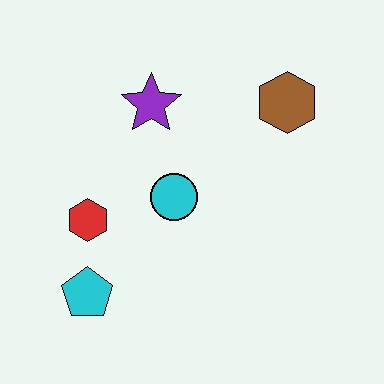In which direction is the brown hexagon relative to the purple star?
The brown hexagon is to the right of the purple star.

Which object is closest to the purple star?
The cyan circle is closest to the purple star.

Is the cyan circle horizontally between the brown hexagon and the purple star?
Yes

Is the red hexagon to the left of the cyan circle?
Yes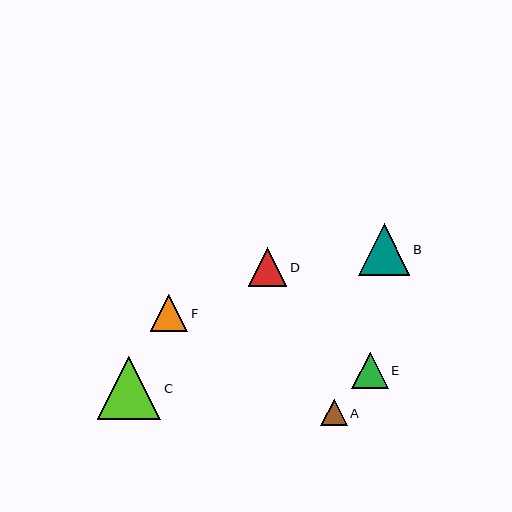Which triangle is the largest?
Triangle C is the largest with a size of approximately 63 pixels.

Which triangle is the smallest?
Triangle A is the smallest with a size of approximately 26 pixels.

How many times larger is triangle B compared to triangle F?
Triangle B is approximately 1.4 times the size of triangle F.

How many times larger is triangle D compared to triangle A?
Triangle D is approximately 1.5 times the size of triangle A.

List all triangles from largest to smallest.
From largest to smallest: C, B, D, F, E, A.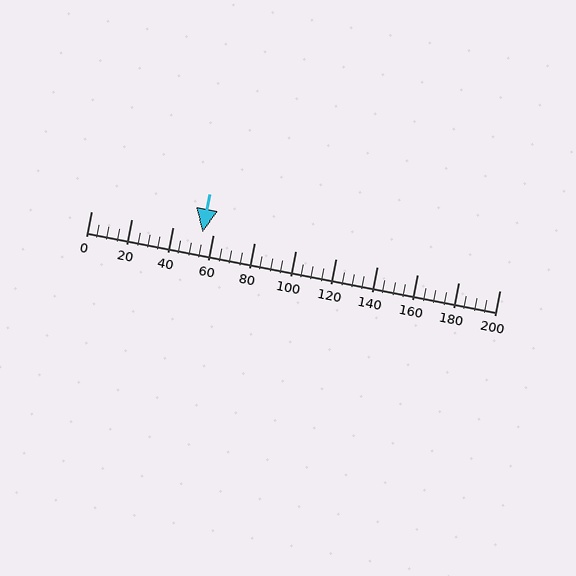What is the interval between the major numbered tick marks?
The major tick marks are spaced 20 units apart.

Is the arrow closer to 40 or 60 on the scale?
The arrow is closer to 60.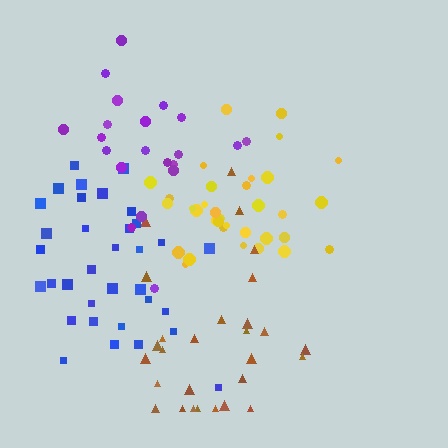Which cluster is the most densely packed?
Yellow.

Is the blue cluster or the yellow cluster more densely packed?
Yellow.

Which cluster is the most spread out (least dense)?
Purple.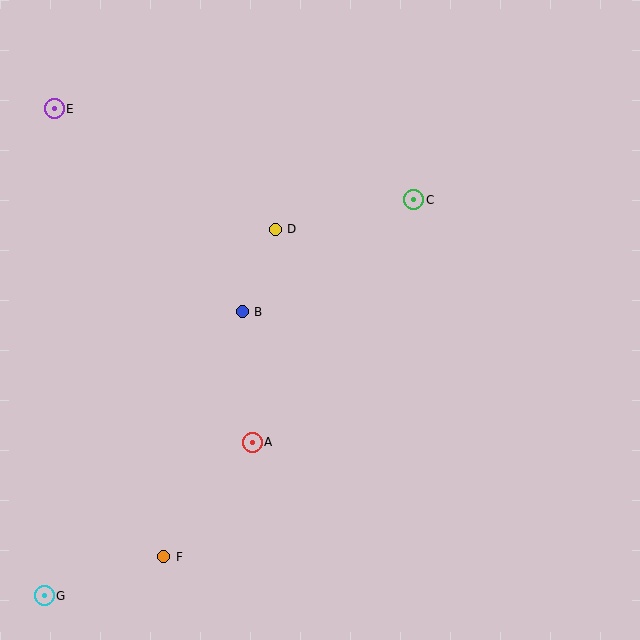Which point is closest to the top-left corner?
Point E is closest to the top-left corner.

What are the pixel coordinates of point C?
Point C is at (414, 200).